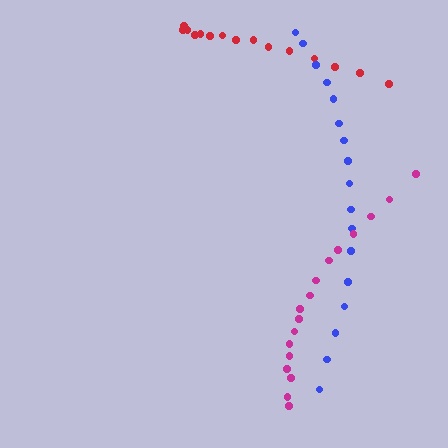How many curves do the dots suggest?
There are 3 distinct paths.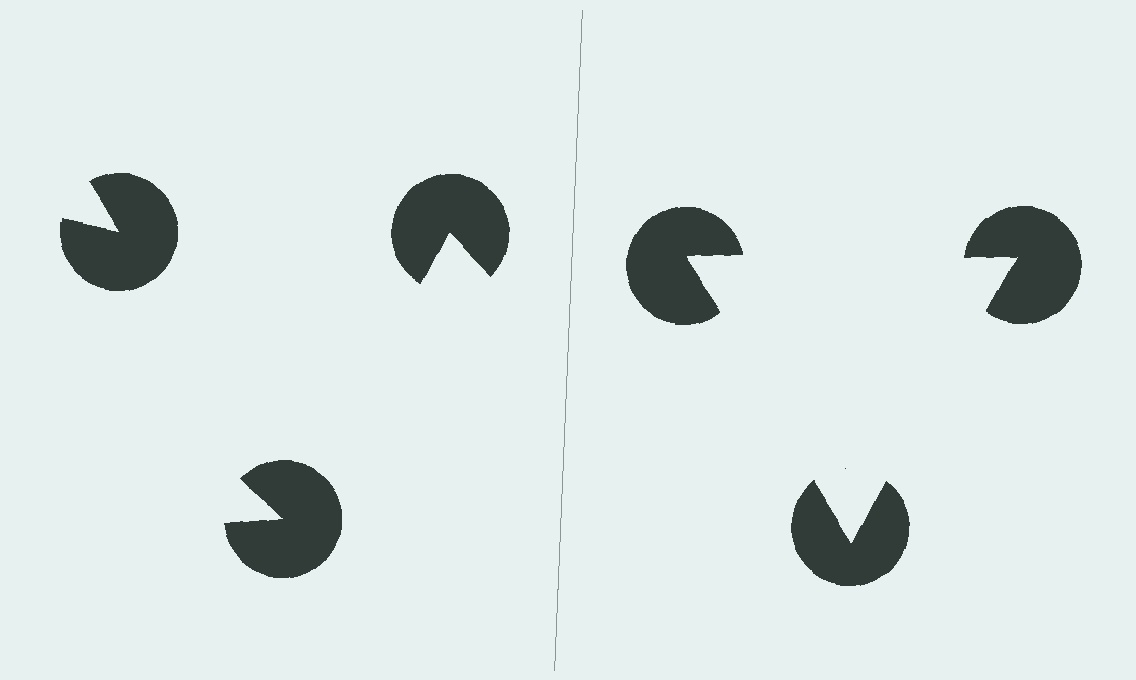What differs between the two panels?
The pac-man discs are positioned identically on both sides; only the wedge orientations differ. On the right they align to a triangle; on the left they are misaligned.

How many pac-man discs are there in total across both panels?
6 — 3 on each side.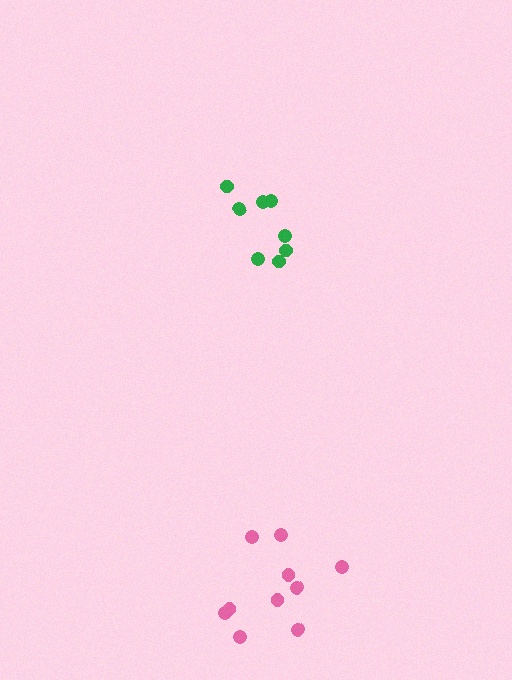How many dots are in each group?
Group 1: 10 dots, Group 2: 8 dots (18 total).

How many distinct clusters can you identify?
There are 2 distinct clusters.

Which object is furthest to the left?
The green cluster is leftmost.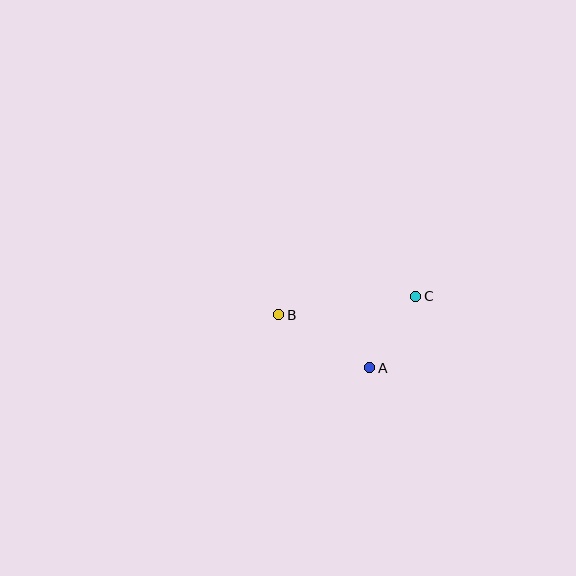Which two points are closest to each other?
Points A and C are closest to each other.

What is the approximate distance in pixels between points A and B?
The distance between A and B is approximately 105 pixels.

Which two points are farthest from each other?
Points B and C are farthest from each other.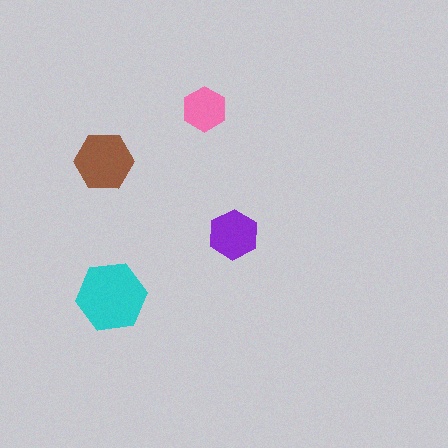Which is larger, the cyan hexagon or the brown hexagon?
The cyan one.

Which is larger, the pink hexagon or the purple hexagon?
The purple one.